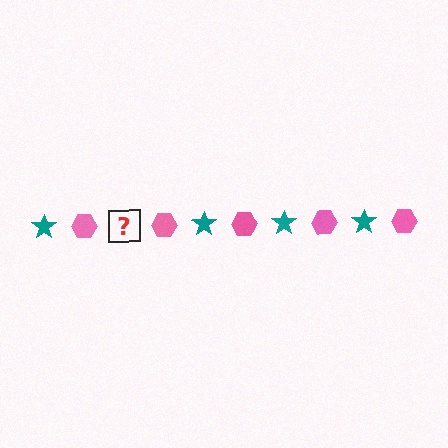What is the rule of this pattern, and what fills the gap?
The rule is that the pattern alternates between teal star and pink hexagon. The gap should be filled with a teal star.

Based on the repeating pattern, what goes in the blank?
The blank should be a teal star.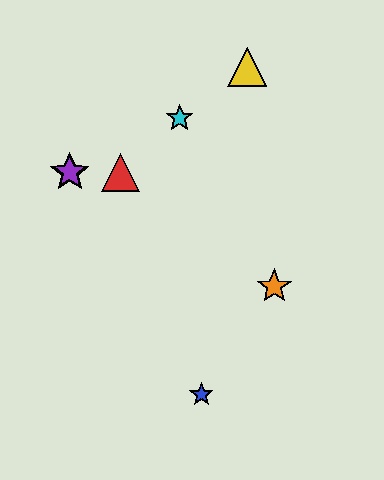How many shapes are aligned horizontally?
3 shapes (the red triangle, the green star, the purple star) are aligned horizontally.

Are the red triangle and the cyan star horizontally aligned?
No, the red triangle is at y≈172 and the cyan star is at y≈118.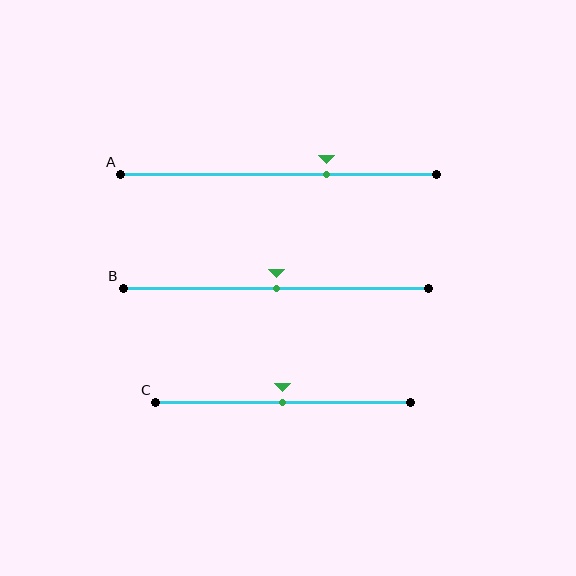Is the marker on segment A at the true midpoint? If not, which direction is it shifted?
No, the marker on segment A is shifted to the right by about 15% of the segment length.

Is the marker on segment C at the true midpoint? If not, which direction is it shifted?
Yes, the marker on segment C is at the true midpoint.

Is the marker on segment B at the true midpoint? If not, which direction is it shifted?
Yes, the marker on segment B is at the true midpoint.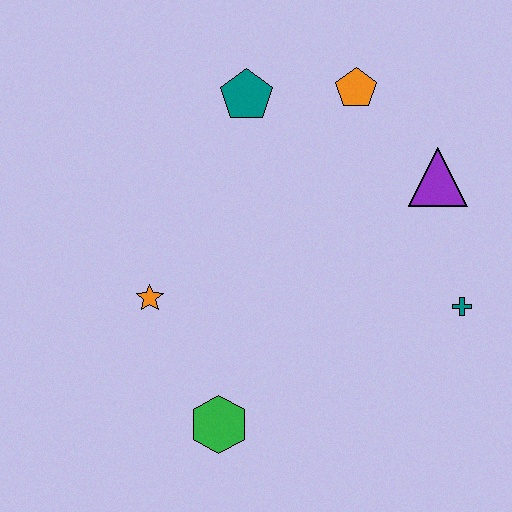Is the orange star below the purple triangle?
Yes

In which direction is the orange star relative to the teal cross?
The orange star is to the left of the teal cross.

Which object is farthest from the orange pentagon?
The green hexagon is farthest from the orange pentagon.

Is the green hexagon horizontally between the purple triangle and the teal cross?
No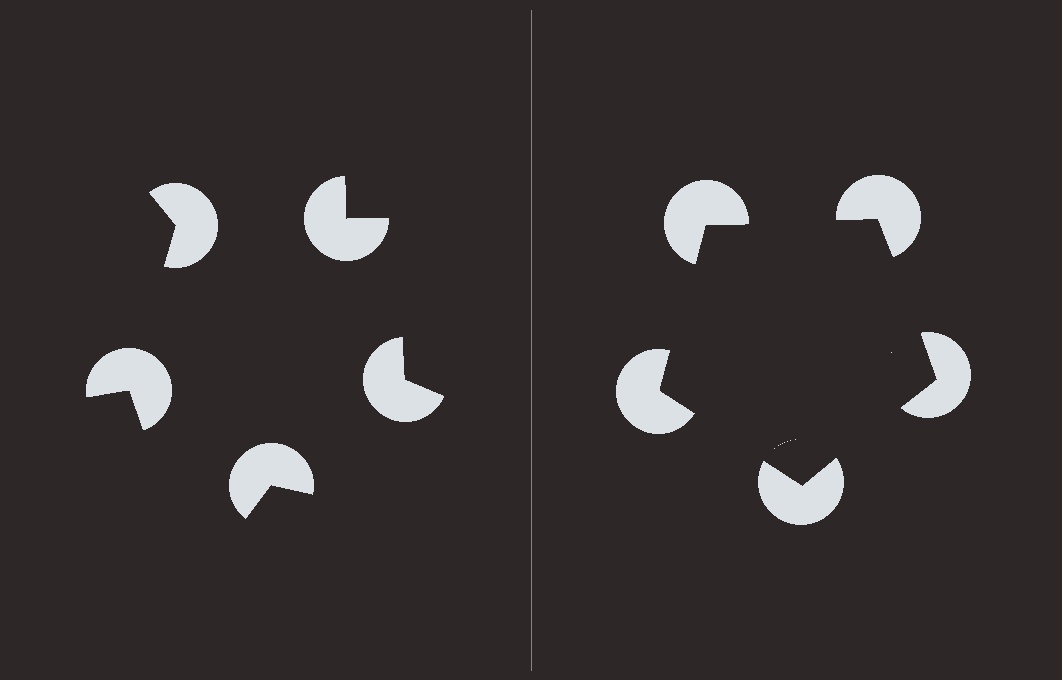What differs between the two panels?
The pac-man discs are positioned identically on both sides; only the wedge orientations differ. On the right they align to a pentagon; on the left they are misaligned.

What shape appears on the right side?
An illusory pentagon.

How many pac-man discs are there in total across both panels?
10 — 5 on each side.